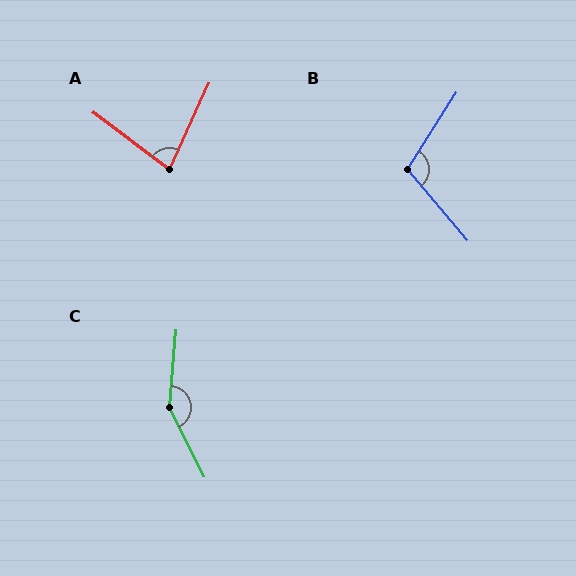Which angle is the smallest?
A, at approximately 78 degrees.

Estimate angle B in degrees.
Approximately 107 degrees.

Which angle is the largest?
C, at approximately 148 degrees.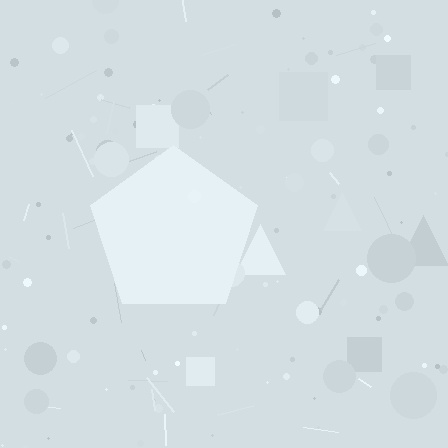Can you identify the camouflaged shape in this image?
The camouflaged shape is a pentagon.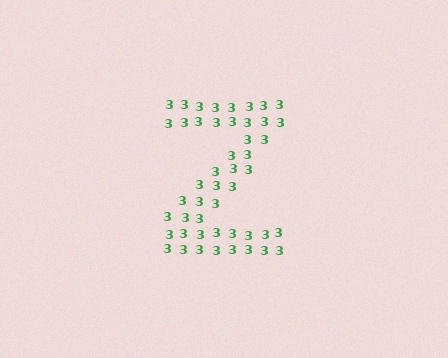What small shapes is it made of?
It is made of small digit 3's.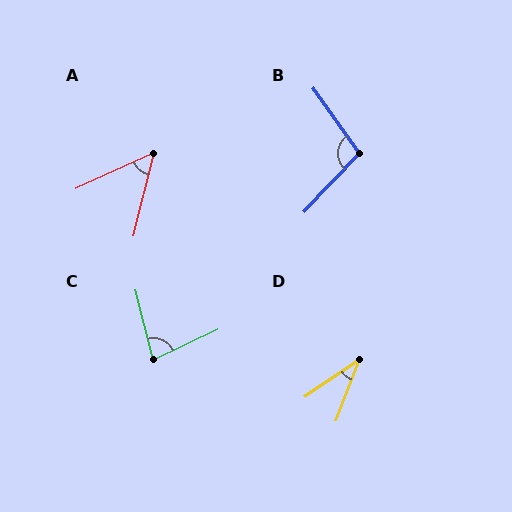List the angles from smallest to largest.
D (35°), A (52°), C (79°), B (101°).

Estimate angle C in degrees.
Approximately 79 degrees.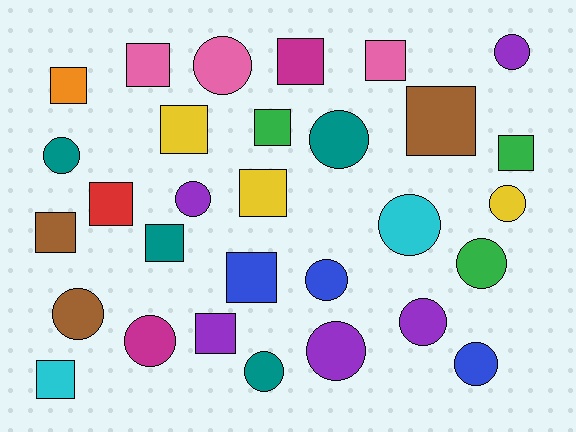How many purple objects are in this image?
There are 5 purple objects.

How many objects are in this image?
There are 30 objects.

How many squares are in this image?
There are 15 squares.